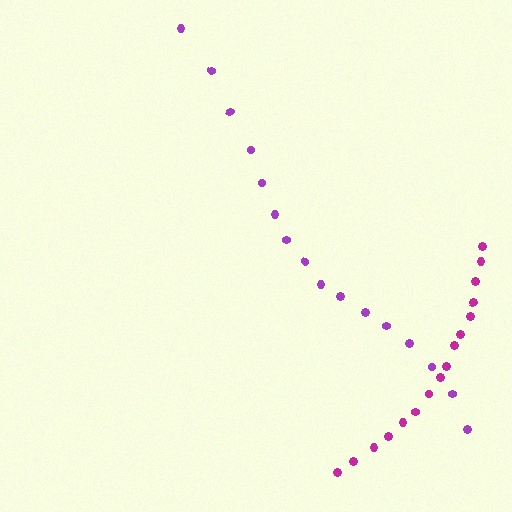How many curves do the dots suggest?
There are 2 distinct paths.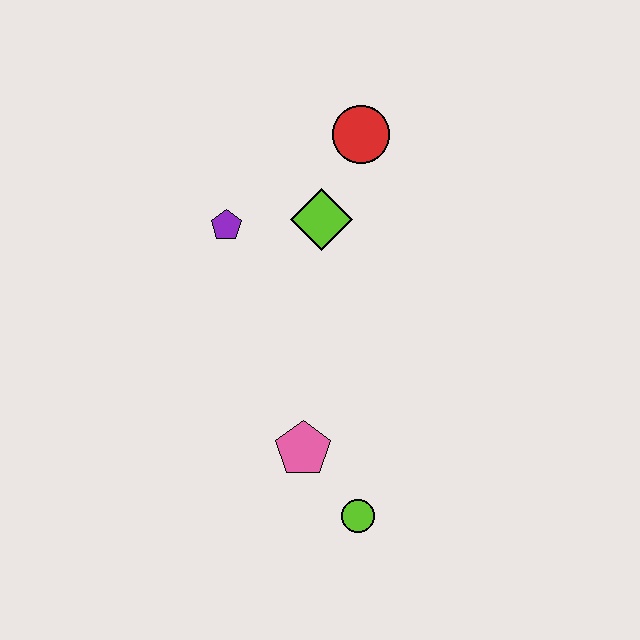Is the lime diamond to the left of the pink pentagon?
No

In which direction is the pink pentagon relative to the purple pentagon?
The pink pentagon is below the purple pentagon.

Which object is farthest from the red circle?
The lime circle is farthest from the red circle.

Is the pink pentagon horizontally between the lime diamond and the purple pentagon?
Yes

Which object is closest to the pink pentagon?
The lime circle is closest to the pink pentagon.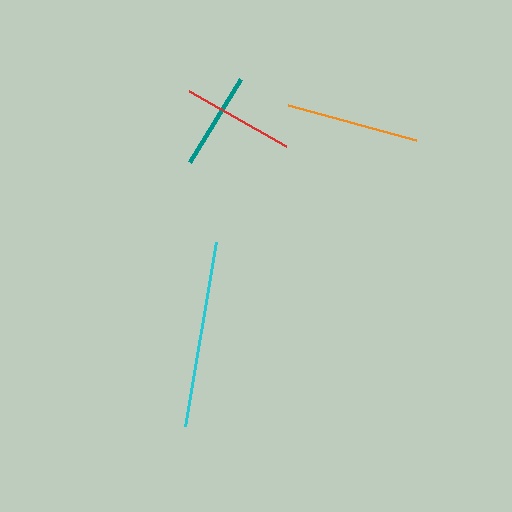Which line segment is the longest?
The cyan line is the longest at approximately 186 pixels.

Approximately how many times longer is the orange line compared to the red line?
The orange line is approximately 1.2 times the length of the red line.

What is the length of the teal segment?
The teal segment is approximately 98 pixels long.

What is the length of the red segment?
The red segment is approximately 112 pixels long.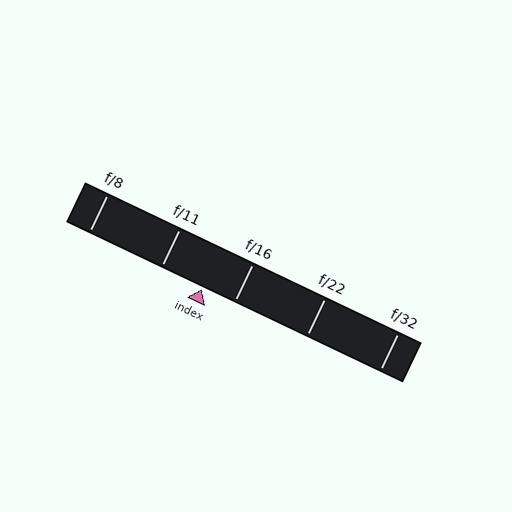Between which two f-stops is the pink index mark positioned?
The index mark is between f/11 and f/16.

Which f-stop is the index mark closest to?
The index mark is closest to f/16.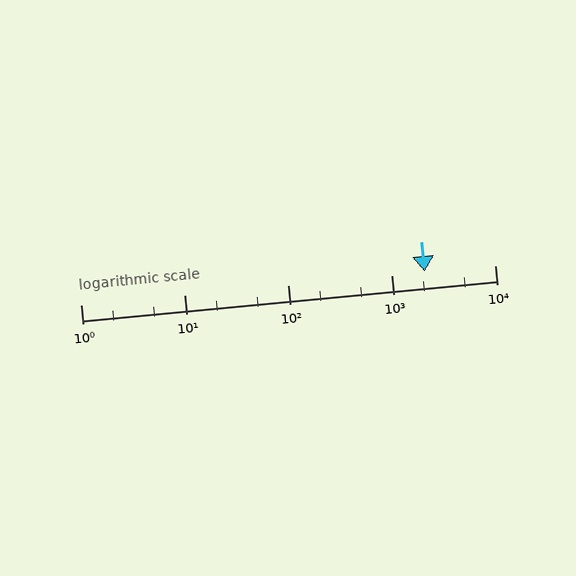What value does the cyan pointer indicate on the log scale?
The pointer indicates approximately 2100.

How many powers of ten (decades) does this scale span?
The scale spans 4 decades, from 1 to 10000.